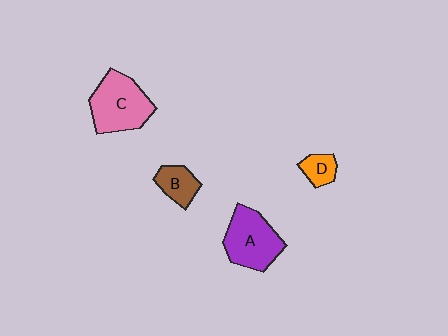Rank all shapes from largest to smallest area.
From largest to smallest: C (pink), A (purple), B (brown), D (orange).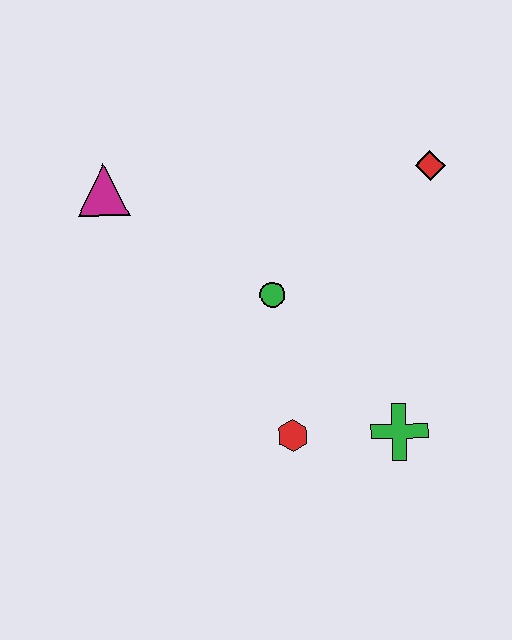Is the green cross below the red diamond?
Yes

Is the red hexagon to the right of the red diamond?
No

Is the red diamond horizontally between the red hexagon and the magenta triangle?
No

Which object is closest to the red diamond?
The green circle is closest to the red diamond.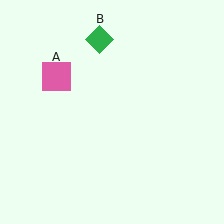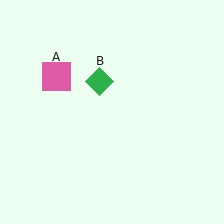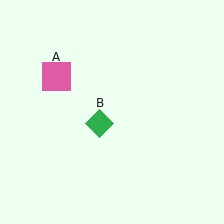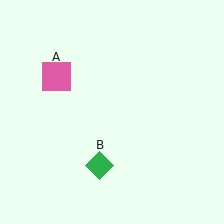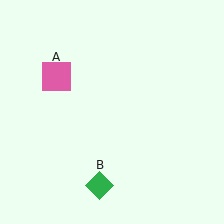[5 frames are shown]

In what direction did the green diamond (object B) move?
The green diamond (object B) moved down.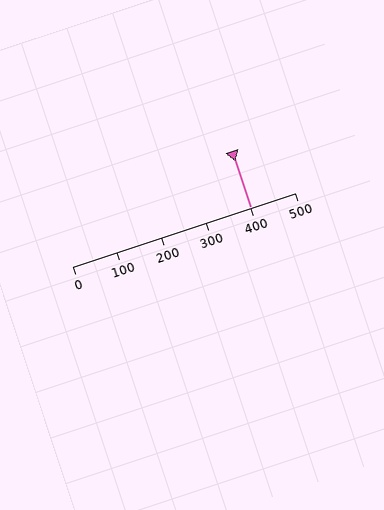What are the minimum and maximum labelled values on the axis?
The axis runs from 0 to 500.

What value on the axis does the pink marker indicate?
The marker indicates approximately 400.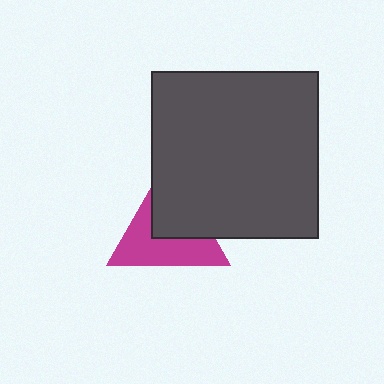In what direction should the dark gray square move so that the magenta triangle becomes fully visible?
The dark gray square should move toward the upper-right. That is the shortest direction to clear the overlap and leave the magenta triangle fully visible.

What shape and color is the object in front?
The object in front is a dark gray square.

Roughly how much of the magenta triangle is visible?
About half of it is visible (roughly 54%).